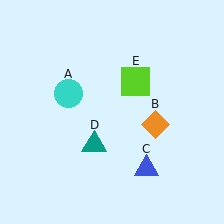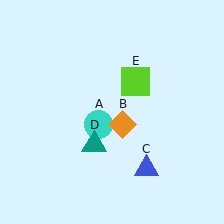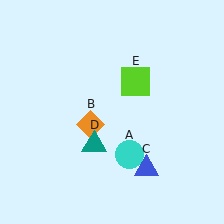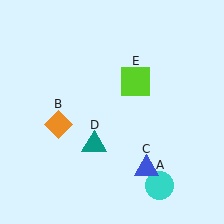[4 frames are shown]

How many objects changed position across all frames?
2 objects changed position: cyan circle (object A), orange diamond (object B).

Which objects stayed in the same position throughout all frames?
Blue triangle (object C) and teal triangle (object D) and lime square (object E) remained stationary.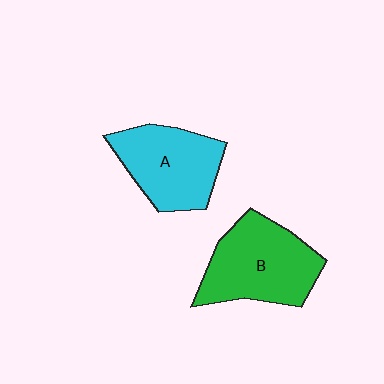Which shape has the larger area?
Shape B (green).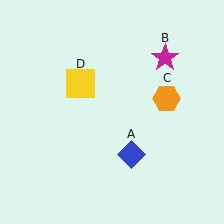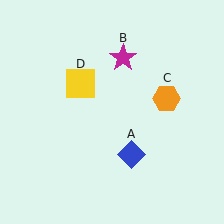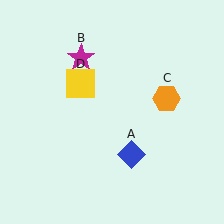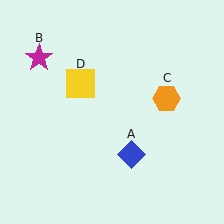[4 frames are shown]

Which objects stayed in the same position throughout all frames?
Blue diamond (object A) and orange hexagon (object C) and yellow square (object D) remained stationary.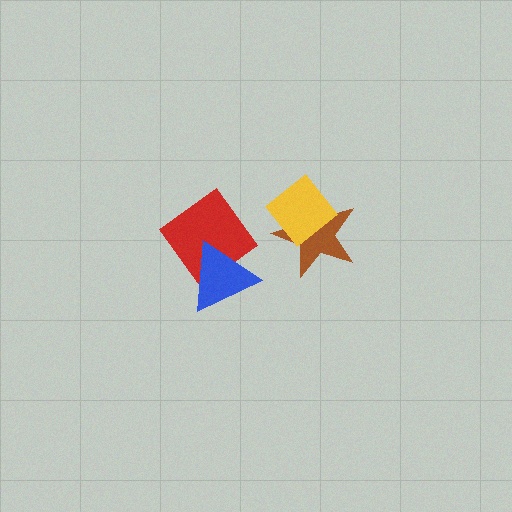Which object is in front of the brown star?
The yellow diamond is in front of the brown star.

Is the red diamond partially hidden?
Yes, it is partially covered by another shape.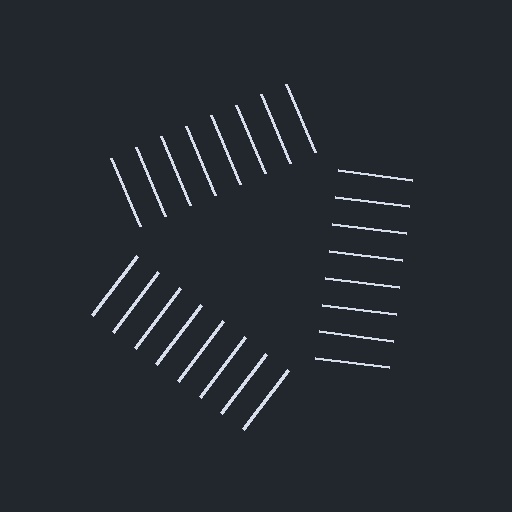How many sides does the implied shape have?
3 sides — the line-ends trace a triangle.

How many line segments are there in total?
24 — 8 along each of the 3 edges.